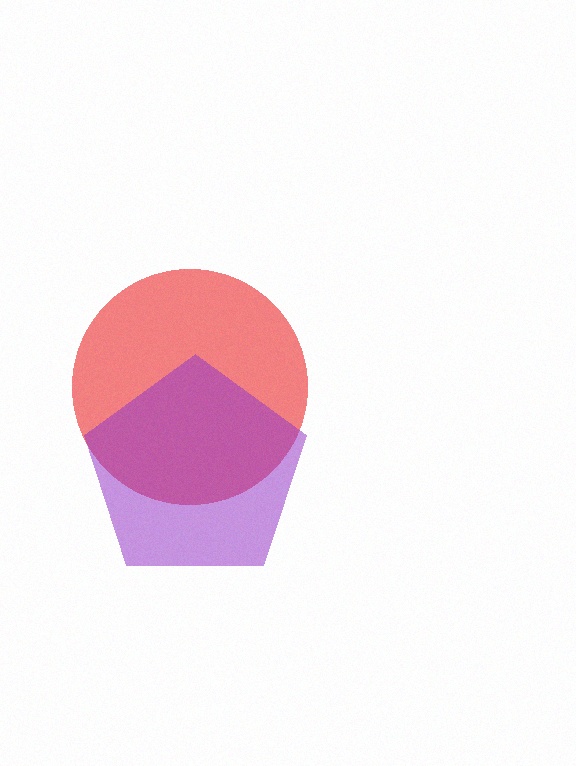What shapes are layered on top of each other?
The layered shapes are: a red circle, a purple pentagon.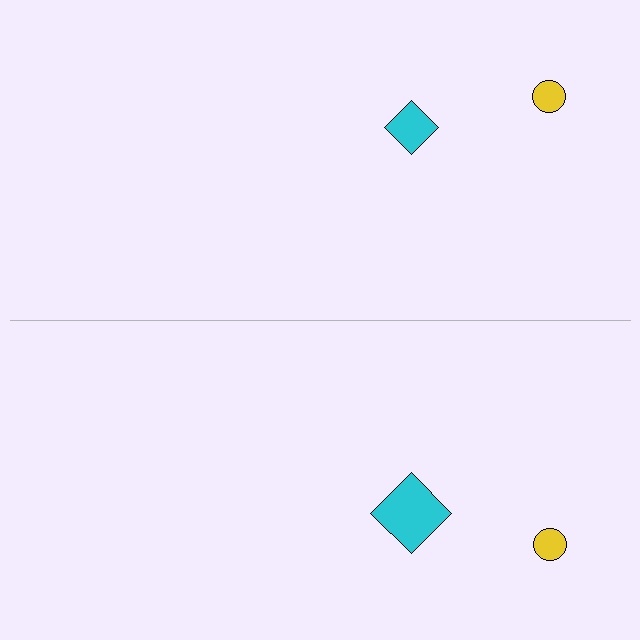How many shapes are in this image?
There are 4 shapes in this image.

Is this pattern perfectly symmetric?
No, the pattern is not perfectly symmetric. The cyan diamond on the bottom side has a different size than its mirror counterpart.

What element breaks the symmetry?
The cyan diamond on the bottom side has a different size than its mirror counterpart.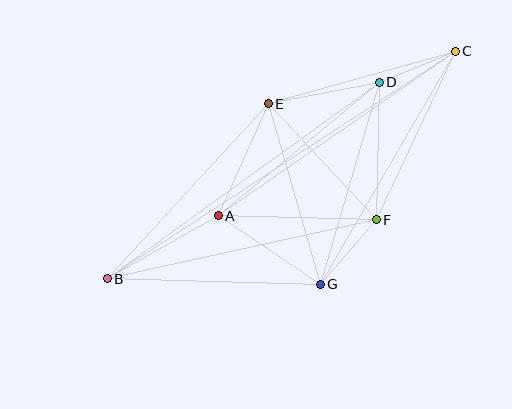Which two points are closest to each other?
Points C and D are closest to each other.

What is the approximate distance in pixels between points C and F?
The distance between C and F is approximately 186 pixels.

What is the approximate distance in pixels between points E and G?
The distance between E and G is approximately 188 pixels.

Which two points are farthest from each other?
Points B and C are farthest from each other.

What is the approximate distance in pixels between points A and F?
The distance between A and F is approximately 158 pixels.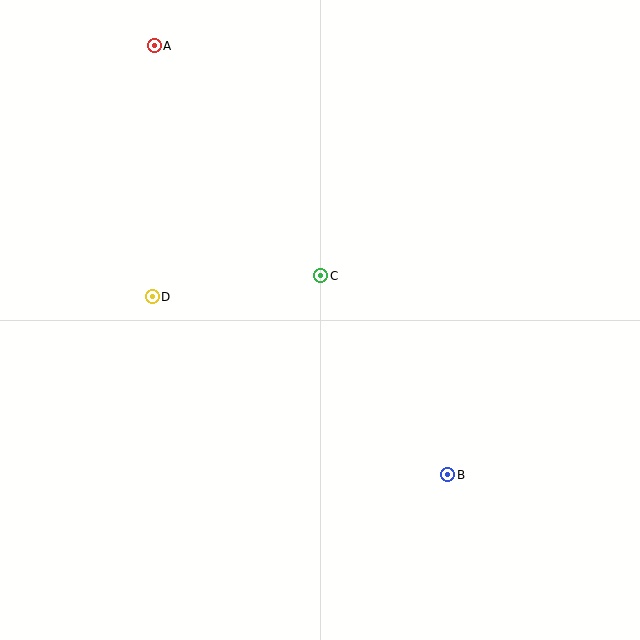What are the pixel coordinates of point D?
Point D is at (152, 297).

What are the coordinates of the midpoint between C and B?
The midpoint between C and B is at (384, 375).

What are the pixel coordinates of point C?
Point C is at (321, 276).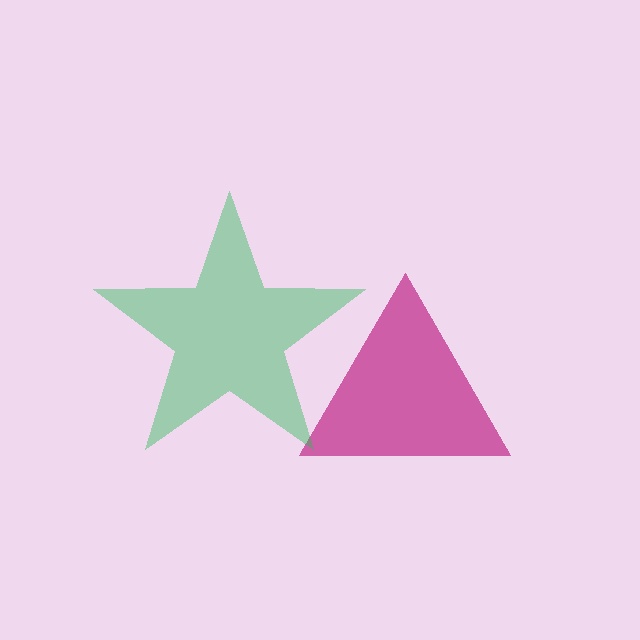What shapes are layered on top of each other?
The layered shapes are: a magenta triangle, a green star.